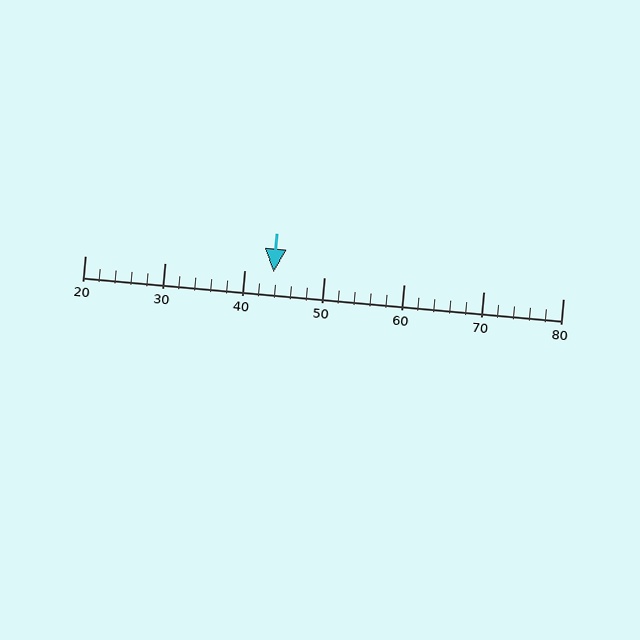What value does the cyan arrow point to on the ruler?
The cyan arrow points to approximately 44.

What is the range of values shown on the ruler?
The ruler shows values from 20 to 80.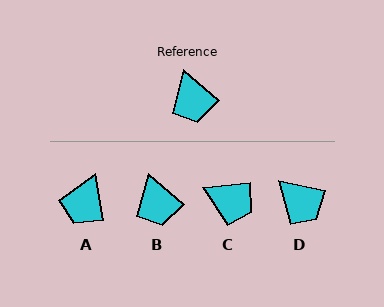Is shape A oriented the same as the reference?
No, it is off by about 39 degrees.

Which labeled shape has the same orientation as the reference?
B.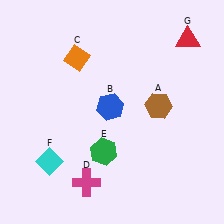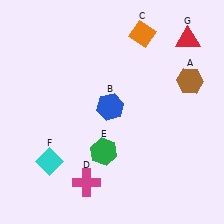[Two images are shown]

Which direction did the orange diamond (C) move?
The orange diamond (C) moved right.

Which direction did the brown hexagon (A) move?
The brown hexagon (A) moved right.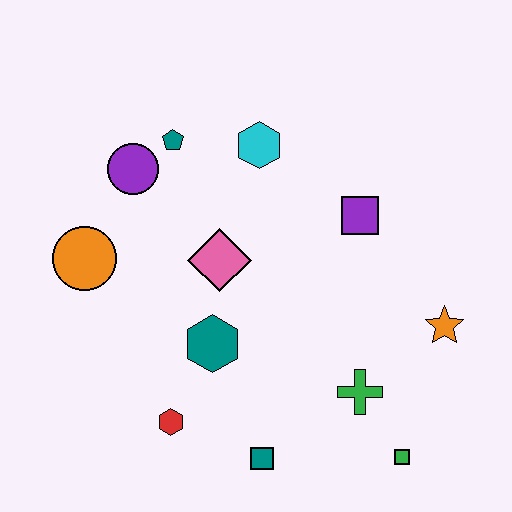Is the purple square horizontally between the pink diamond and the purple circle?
No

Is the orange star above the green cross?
Yes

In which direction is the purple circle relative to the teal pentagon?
The purple circle is to the left of the teal pentagon.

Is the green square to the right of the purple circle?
Yes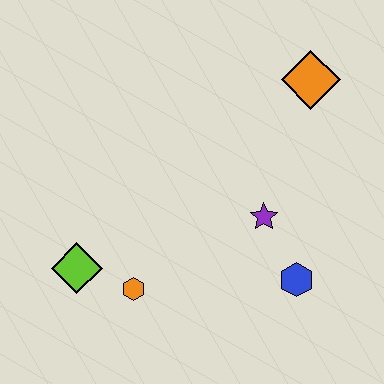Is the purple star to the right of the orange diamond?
No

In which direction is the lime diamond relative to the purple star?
The lime diamond is to the left of the purple star.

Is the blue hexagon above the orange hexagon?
Yes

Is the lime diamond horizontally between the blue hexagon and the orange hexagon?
No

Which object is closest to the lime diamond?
The orange hexagon is closest to the lime diamond.